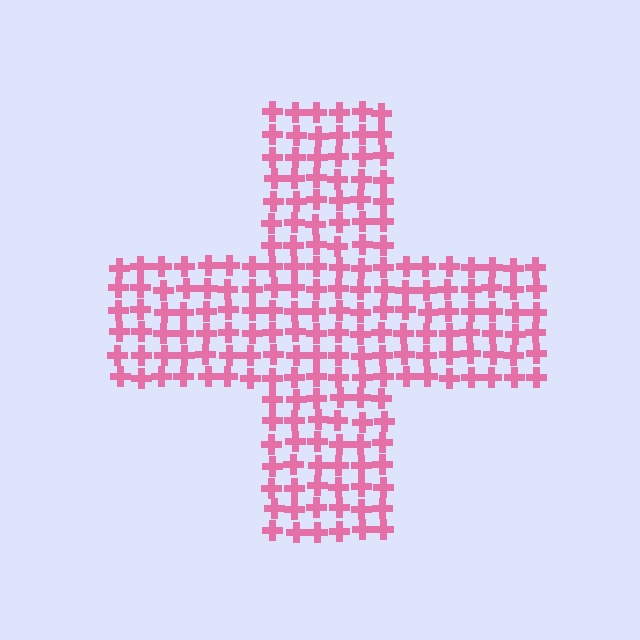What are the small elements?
The small elements are crosses.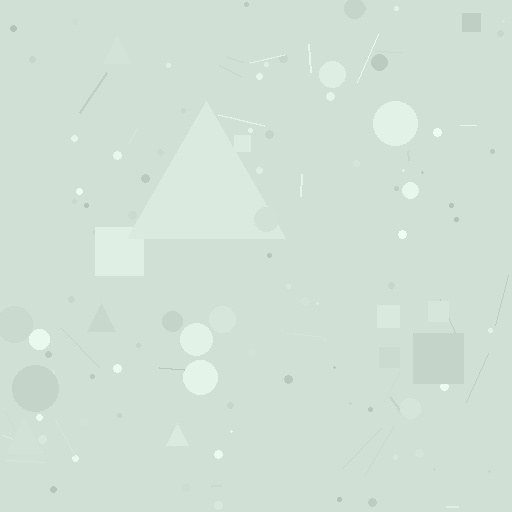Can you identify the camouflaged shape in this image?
The camouflaged shape is a triangle.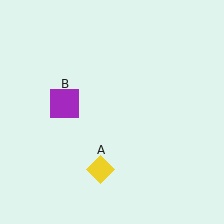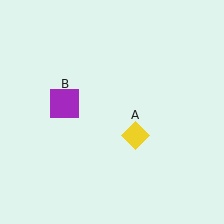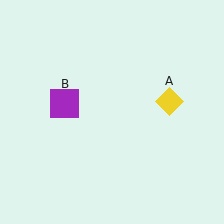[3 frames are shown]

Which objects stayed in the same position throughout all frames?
Purple square (object B) remained stationary.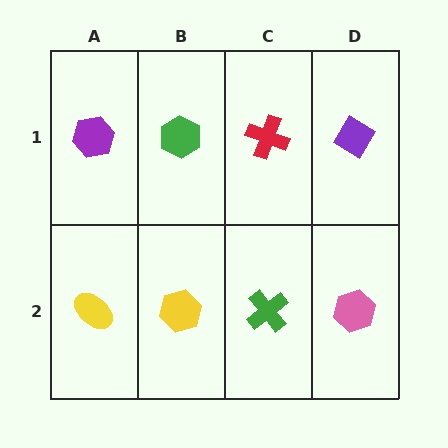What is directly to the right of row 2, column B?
A green cross.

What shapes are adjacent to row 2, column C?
A red cross (row 1, column C), a yellow hexagon (row 2, column B), a pink hexagon (row 2, column D).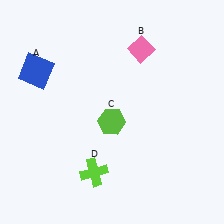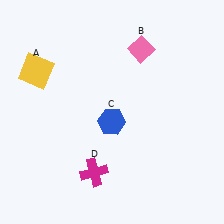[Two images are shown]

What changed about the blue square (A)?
In Image 1, A is blue. In Image 2, it changed to yellow.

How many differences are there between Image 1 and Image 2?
There are 3 differences between the two images.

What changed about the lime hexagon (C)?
In Image 1, C is lime. In Image 2, it changed to blue.